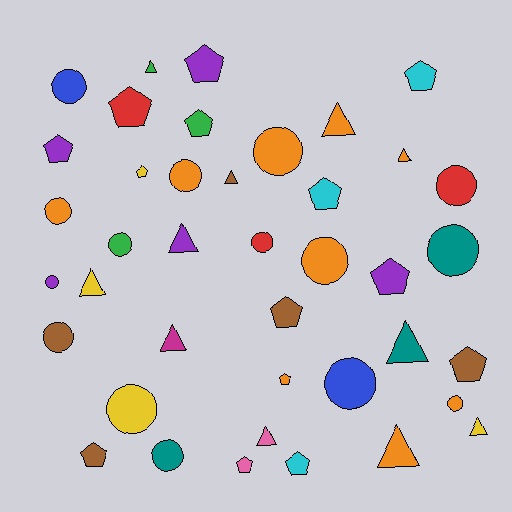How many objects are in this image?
There are 40 objects.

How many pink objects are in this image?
There are 2 pink objects.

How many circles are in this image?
There are 15 circles.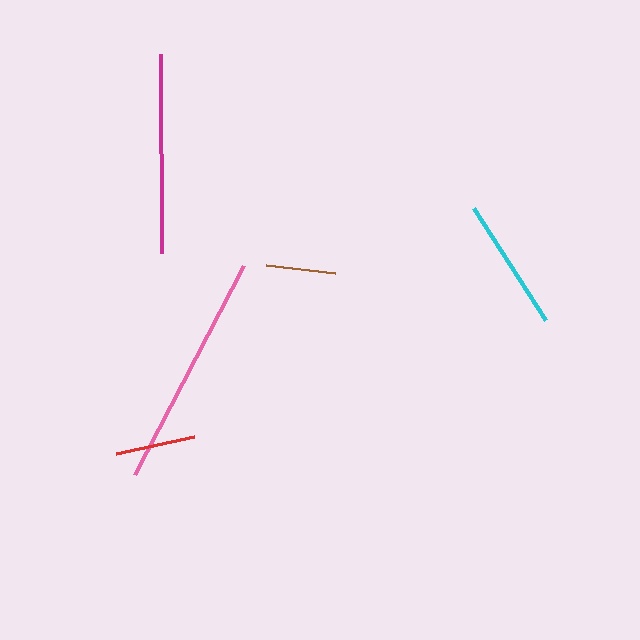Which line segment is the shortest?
The brown line is the shortest at approximately 69 pixels.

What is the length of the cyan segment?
The cyan segment is approximately 133 pixels long.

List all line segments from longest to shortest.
From longest to shortest: pink, magenta, cyan, red, brown.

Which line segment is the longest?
The pink line is the longest at approximately 235 pixels.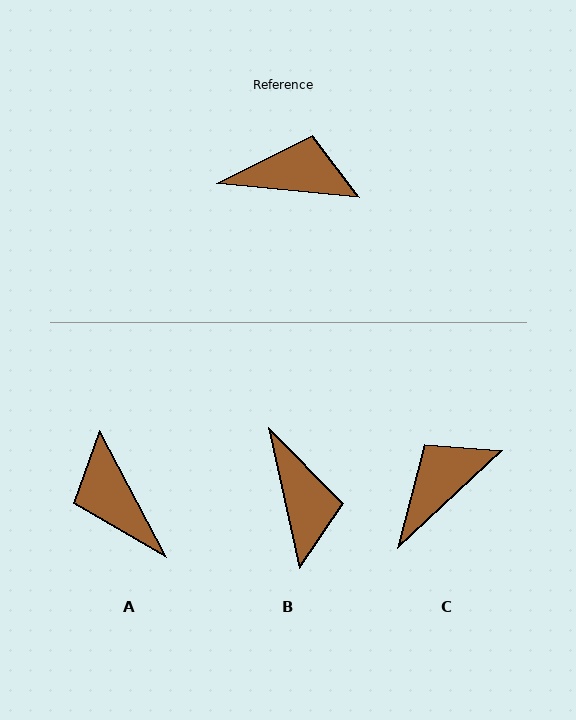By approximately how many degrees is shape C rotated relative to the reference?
Approximately 48 degrees counter-clockwise.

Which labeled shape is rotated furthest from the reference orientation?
A, about 123 degrees away.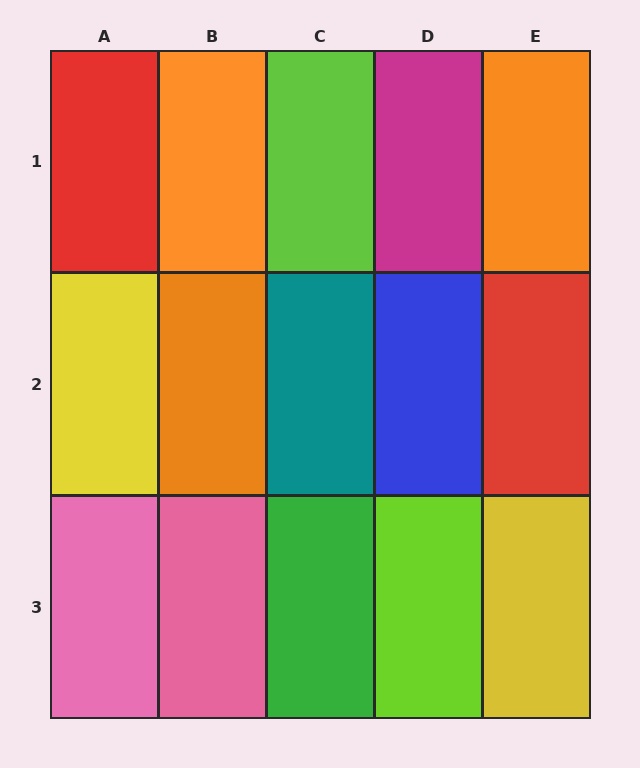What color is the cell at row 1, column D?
Magenta.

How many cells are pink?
2 cells are pink.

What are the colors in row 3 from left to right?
Pink, pink, green, lime, yellow.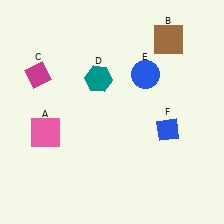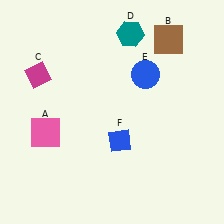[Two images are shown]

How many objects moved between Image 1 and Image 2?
2 objects moved between the two images.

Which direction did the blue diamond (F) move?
The blue diamond (F) moved left.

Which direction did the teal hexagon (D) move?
The teal hexagon (D) moved up.